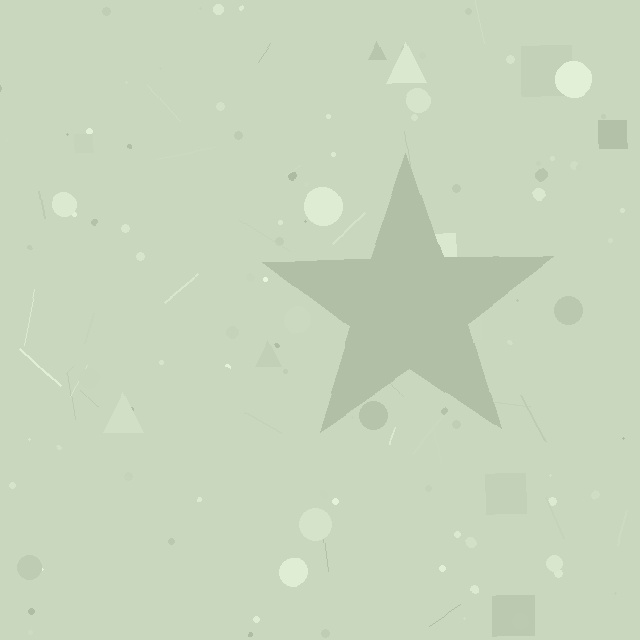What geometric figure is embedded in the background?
A star is embedded in the background.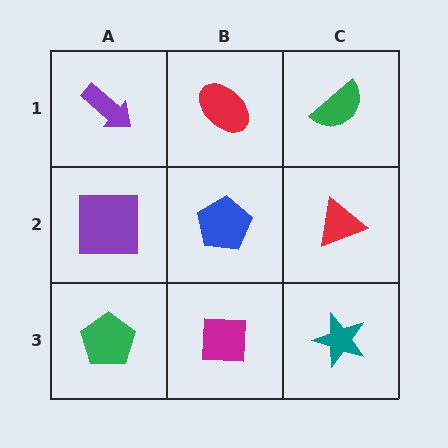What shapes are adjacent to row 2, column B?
A red ellipse (row 1, column B), a magenta square (row 3, column B), a purple square (row 2, column A), a red triangle (row 2, column C).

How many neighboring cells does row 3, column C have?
2.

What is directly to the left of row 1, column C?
A red ellipse.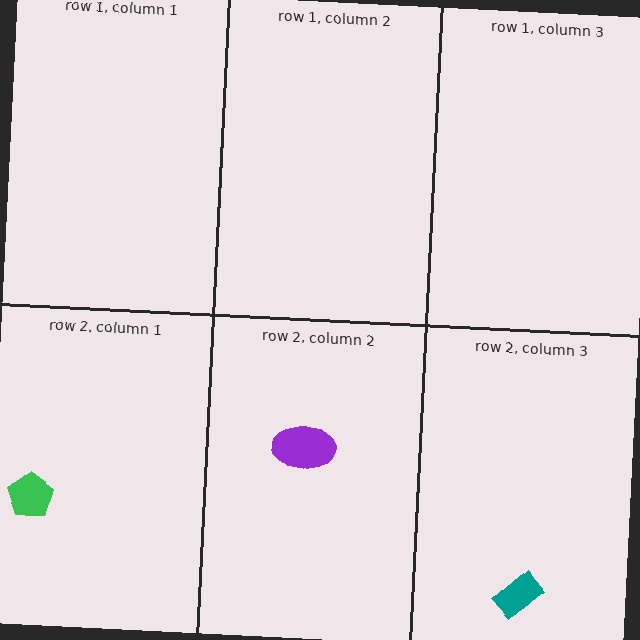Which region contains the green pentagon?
The row 2, column 1 region.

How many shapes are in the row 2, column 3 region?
1.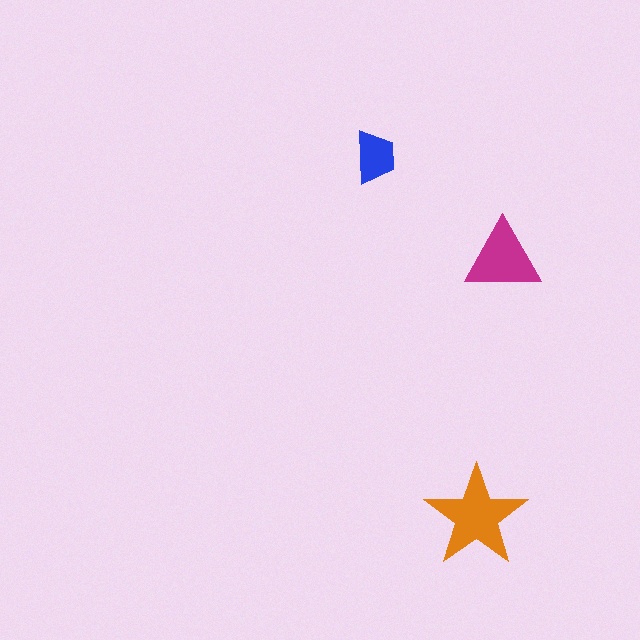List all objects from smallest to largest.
The blue trapezoid, the magenta triangle, the orange star.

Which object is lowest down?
The orange star is bottommost.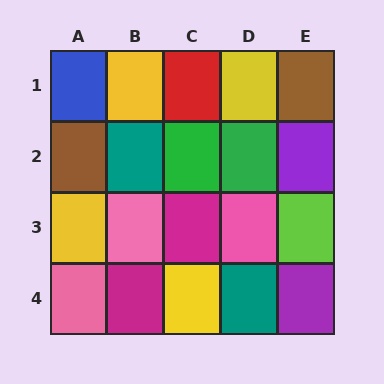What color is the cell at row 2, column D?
Green.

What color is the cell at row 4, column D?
Teal.